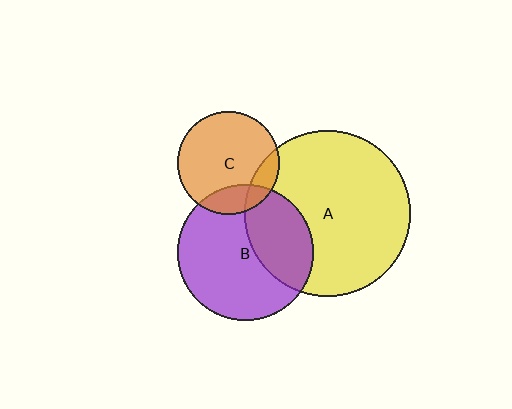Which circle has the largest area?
Circle A (yellow).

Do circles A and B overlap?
Yes.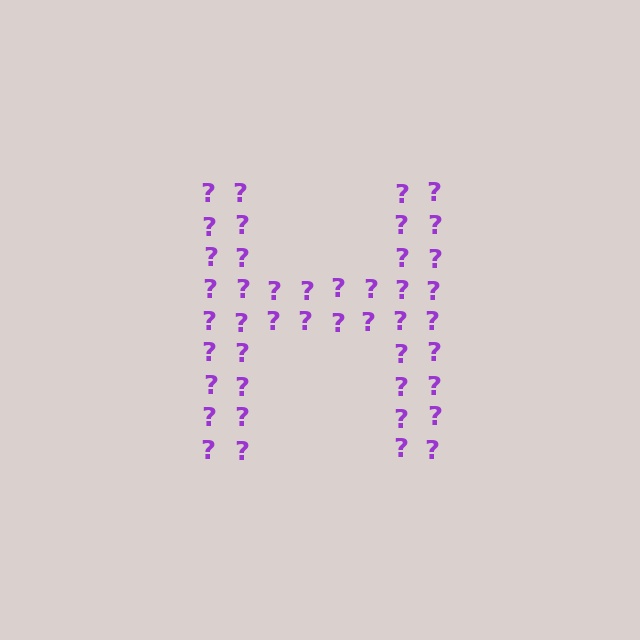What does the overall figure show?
The overall figure shows the letter H.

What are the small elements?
The small elements are question marks.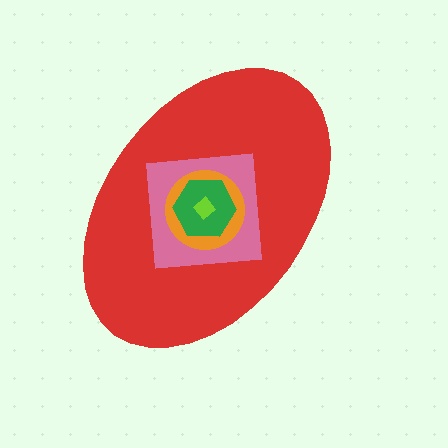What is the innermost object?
The lime diamond.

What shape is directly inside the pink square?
The orange circle.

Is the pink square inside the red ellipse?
Yes.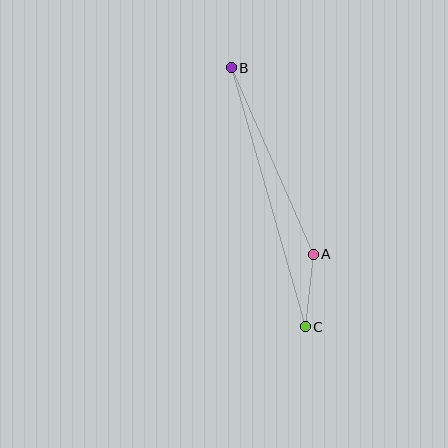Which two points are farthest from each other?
Points B and C are farthest from each other.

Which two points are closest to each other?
Points A and C are closest to each other.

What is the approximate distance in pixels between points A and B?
The distance between A and B is approximately 204 pixels.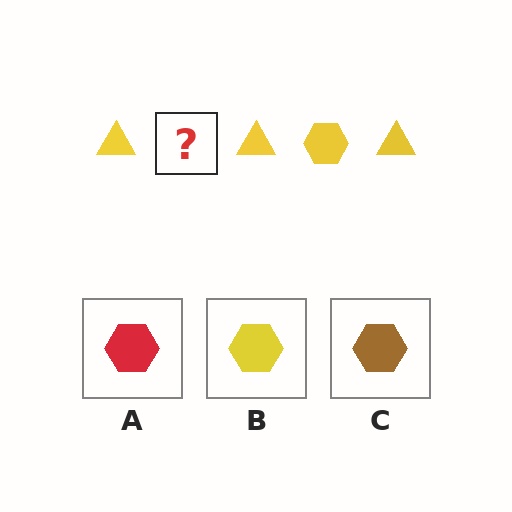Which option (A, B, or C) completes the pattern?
B.